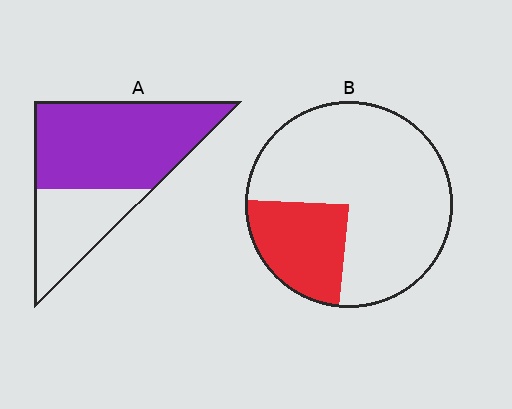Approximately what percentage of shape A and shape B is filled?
A is approximately 65% and B is approximately 25%.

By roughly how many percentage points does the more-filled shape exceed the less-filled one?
By roughly 45 percentage points (A over B).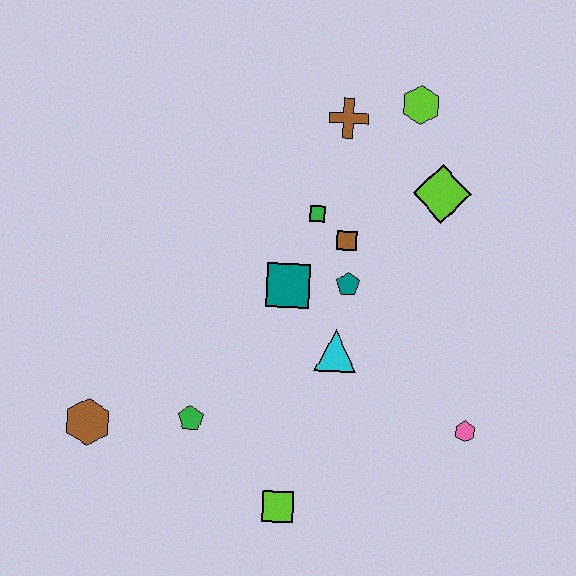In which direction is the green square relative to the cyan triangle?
The green square is above the cyan triangle.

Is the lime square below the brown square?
Yes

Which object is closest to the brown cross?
The lime hexagon is closest to the brown cross.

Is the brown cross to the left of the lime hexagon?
Yes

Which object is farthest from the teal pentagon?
The brown hexagon is farthest from the teal pentagon.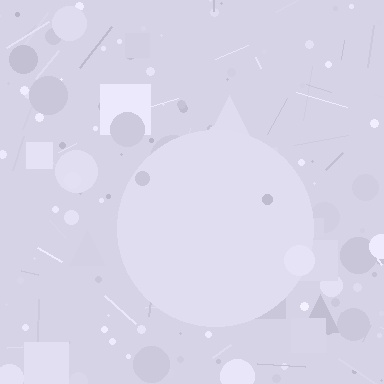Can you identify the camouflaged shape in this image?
The camouflaged shape is a circle.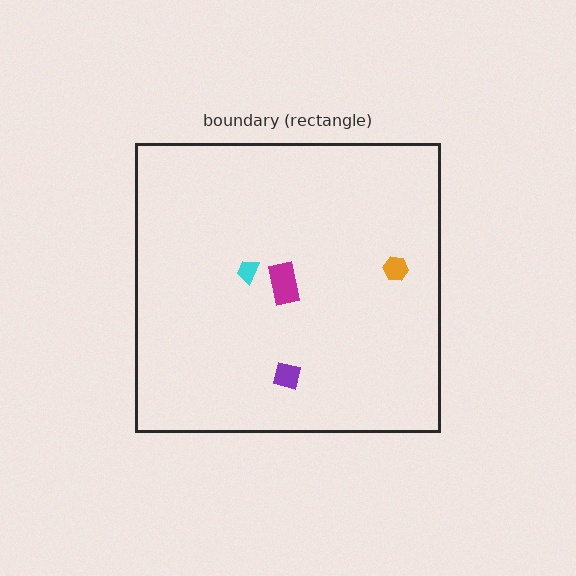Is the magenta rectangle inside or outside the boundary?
Inside.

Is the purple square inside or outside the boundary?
Inside.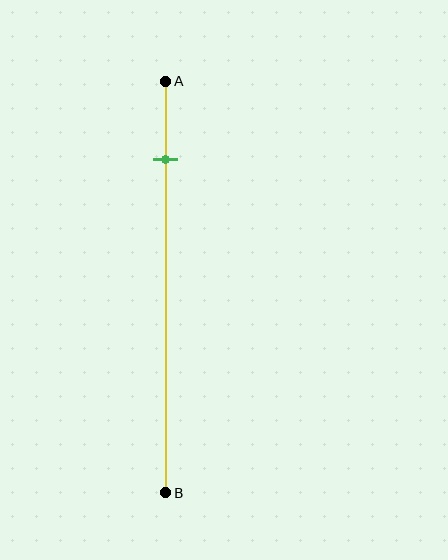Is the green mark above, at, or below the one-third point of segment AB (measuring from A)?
The green mark is above the one-third point of segment AB.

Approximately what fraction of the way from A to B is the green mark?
The green mark is approximately 20% of the way from A to B.